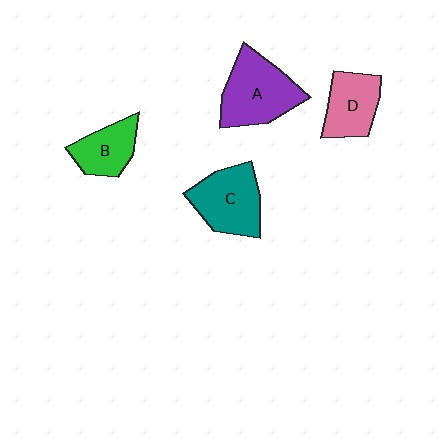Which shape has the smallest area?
Shape B (green).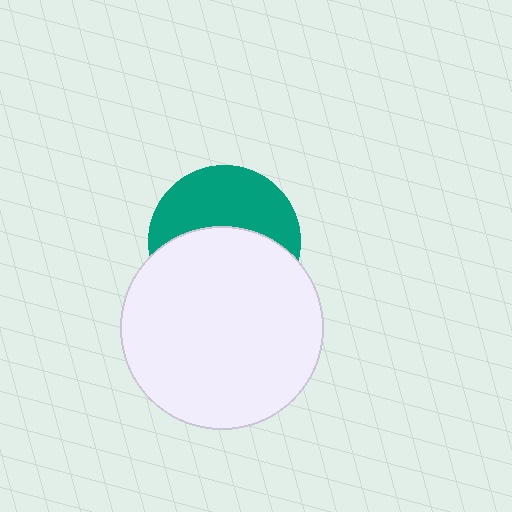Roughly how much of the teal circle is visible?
About half of it is visible (roughly 46%).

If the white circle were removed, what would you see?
You would see the complete teal circle.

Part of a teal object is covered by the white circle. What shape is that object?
It is a circle.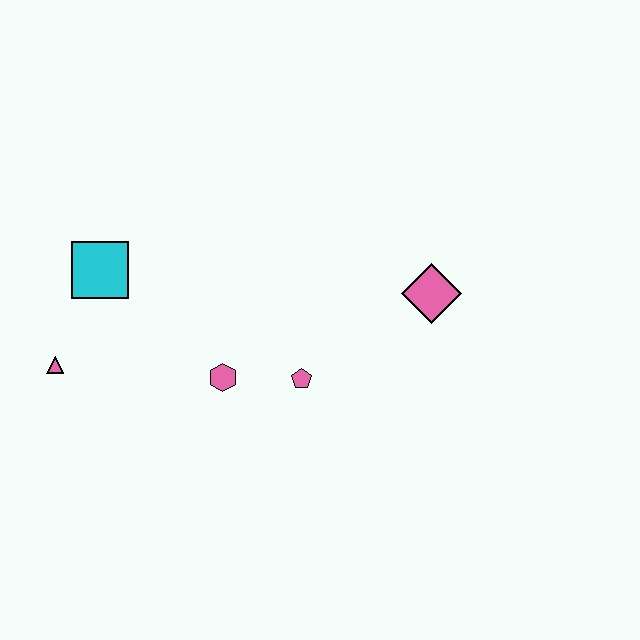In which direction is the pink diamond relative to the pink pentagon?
The pink diamond is to the right of the pink pentagon.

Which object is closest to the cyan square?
The pink triangle is closest to the cyan square.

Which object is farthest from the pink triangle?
The pink diamond is farthest from the pink triangle.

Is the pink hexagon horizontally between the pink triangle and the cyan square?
No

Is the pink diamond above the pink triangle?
Yes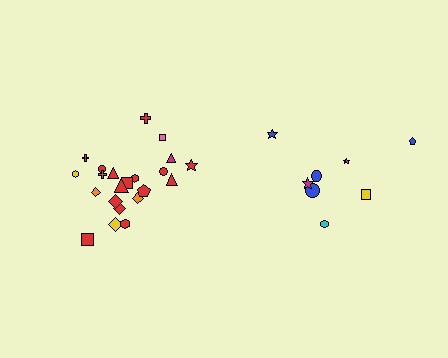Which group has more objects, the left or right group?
The left group.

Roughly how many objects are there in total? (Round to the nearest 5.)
Roughly 30 objects in total.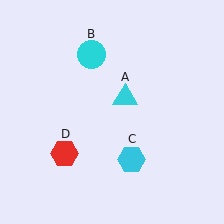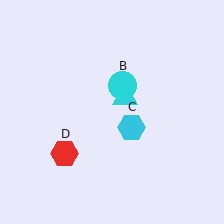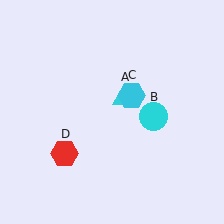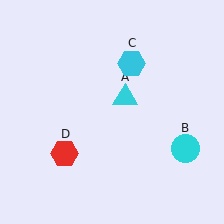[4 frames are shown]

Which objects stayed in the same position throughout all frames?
Cyan triangle (object A) and red hexagon (object D) remained stationary.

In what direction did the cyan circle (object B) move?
The cyan circle (object B) moved down and to the right.